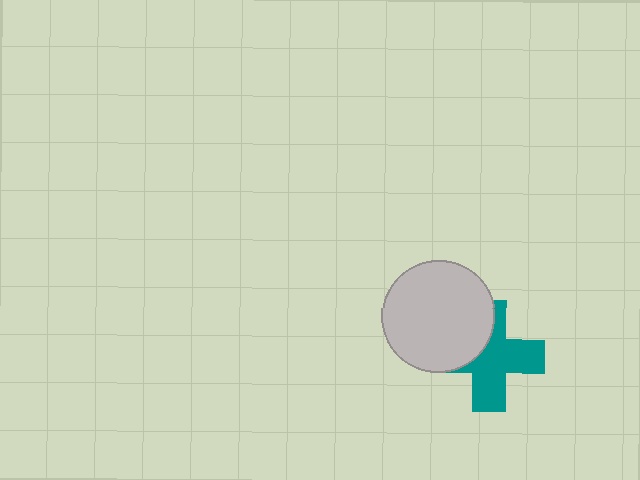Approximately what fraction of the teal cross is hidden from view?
Roughly 35% of the teal cross is hidden behind the light gray circle.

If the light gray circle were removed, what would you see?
You would see the complete teal cross.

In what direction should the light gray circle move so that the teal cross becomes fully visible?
The light gray circle should move toward the upper-left. That is the shortest direction to clear the overlap and leave the teal cross fully visible.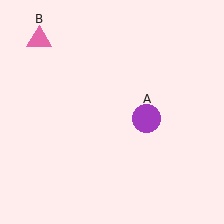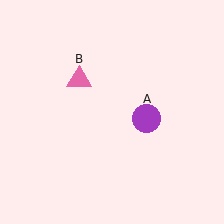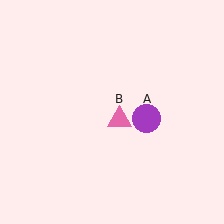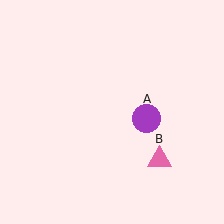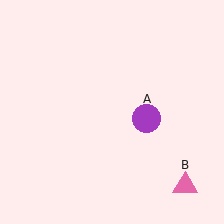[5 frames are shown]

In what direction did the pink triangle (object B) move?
The pink triangle (object B) moved down and to the right.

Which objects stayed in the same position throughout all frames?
Purple circle (object A) remained stationary.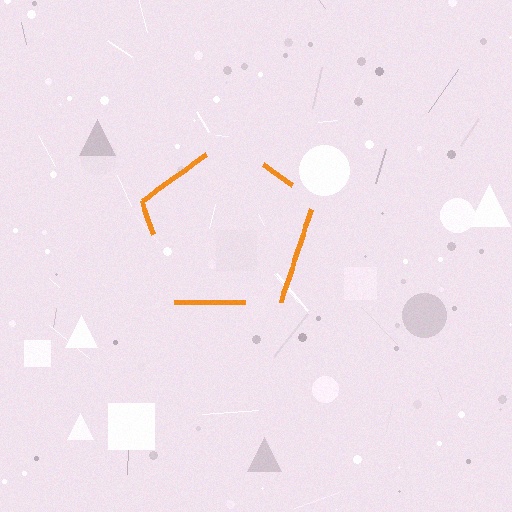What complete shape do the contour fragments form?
The contour fragments form a pentagon.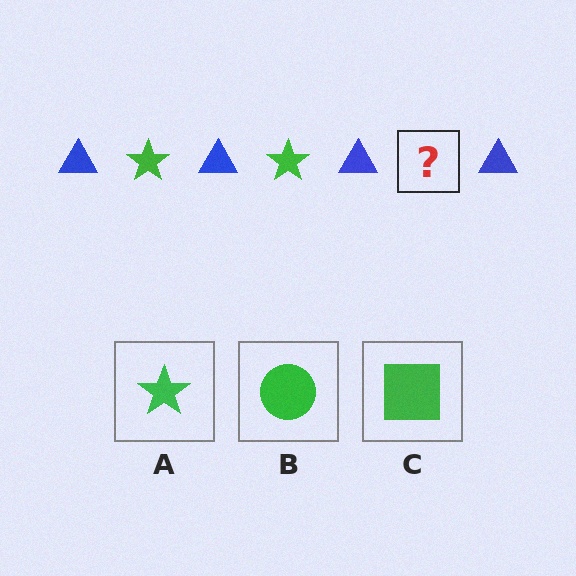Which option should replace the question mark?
Option A.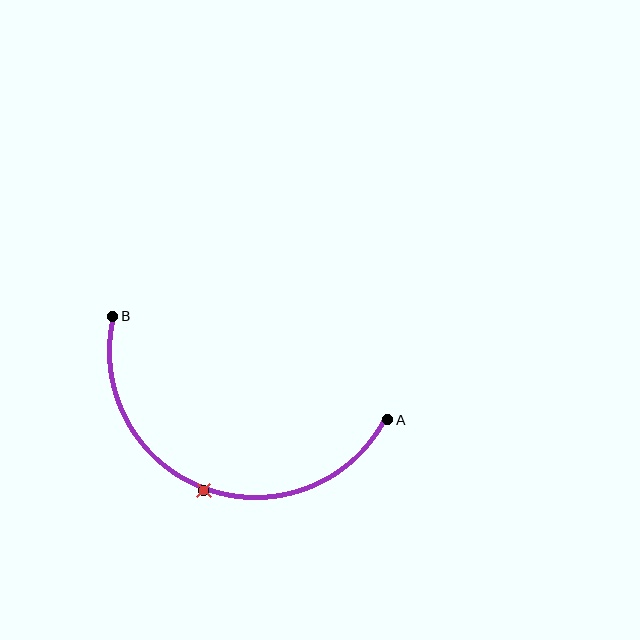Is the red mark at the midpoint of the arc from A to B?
Yes. The red mark lies on the arc at equal arc-length from both A and B — it is the arc midpoint.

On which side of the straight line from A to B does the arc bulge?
The arc bulges below the straight line connecting A and B.